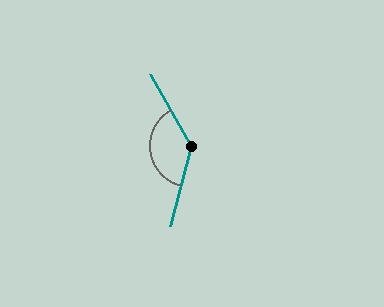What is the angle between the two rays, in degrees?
Approximately 136 degrees.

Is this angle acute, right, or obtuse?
It is obtuse.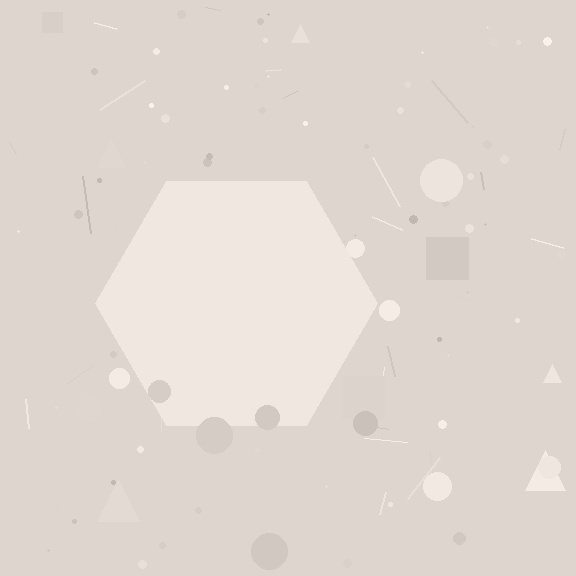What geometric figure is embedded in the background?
A hexagon is embedded in the background.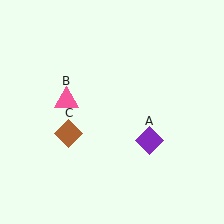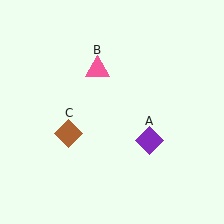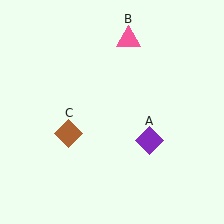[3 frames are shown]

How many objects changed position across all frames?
1 object changed position: pink triangle (object B).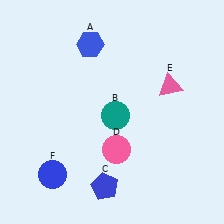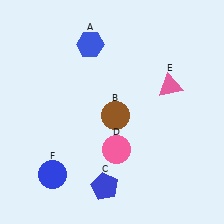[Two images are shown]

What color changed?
The circle (B) changed from teal in Image 1 to brown in Image 2.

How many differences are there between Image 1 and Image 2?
There is 1 difference between the two images.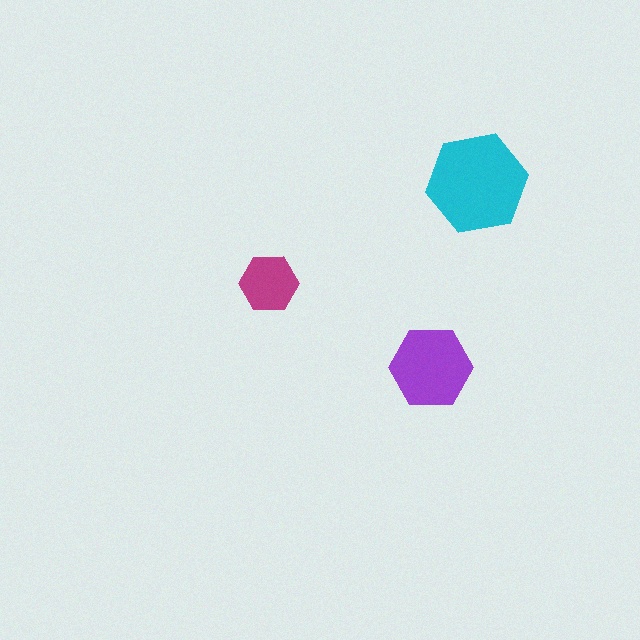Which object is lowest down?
The purple hexagon is bottommost.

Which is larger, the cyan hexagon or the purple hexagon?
The cyan one.